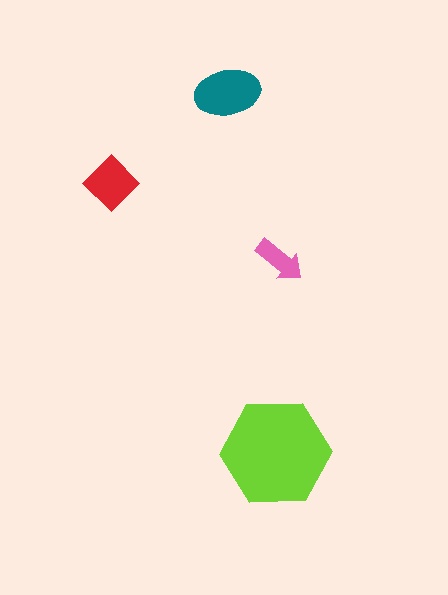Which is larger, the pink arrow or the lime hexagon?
The lime hexagon.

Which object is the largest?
The lime hexagon.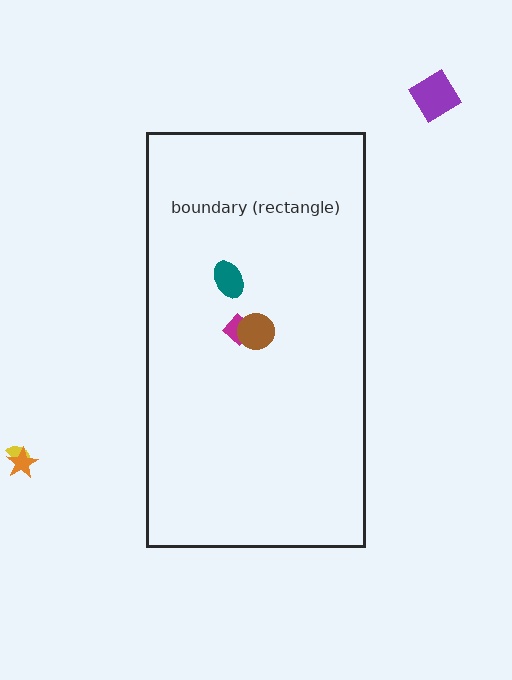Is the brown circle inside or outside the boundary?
Inside.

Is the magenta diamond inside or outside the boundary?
Inside.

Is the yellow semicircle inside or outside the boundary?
Outside.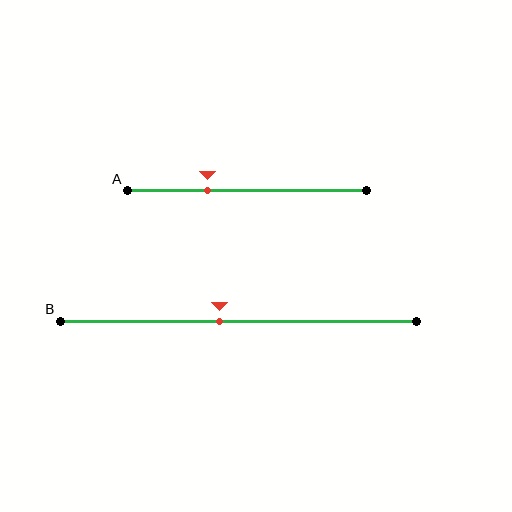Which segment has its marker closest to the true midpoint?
Segment B has its marker closest to the true midpoint.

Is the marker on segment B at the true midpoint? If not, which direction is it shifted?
No, the marker on segment B is shifted to the left by about 5% of the segment length.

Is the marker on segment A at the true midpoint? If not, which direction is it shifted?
No, the marker on segment A is shifted to the left by about 17% of the segment length.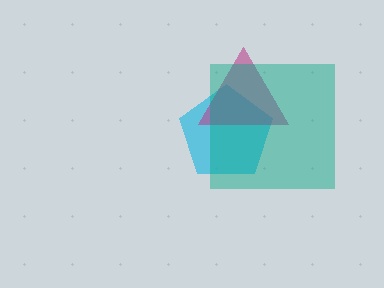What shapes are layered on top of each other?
The layered shapes are: a cyan pentagon, a magenta triangle, a teal square.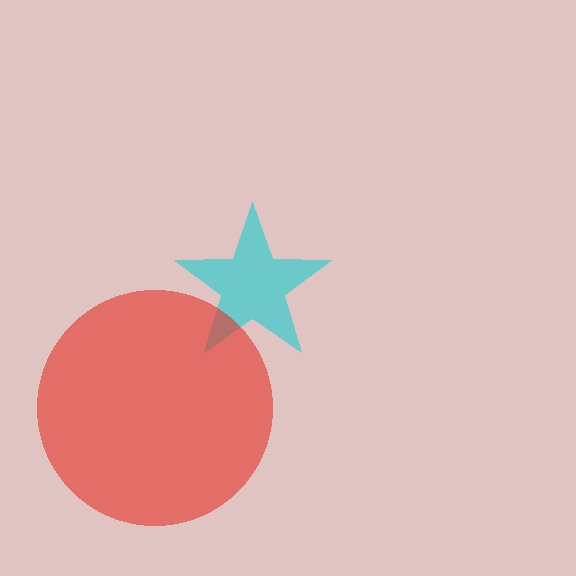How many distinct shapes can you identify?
There are 2 distinct shapes: a cyan star, a red circle.